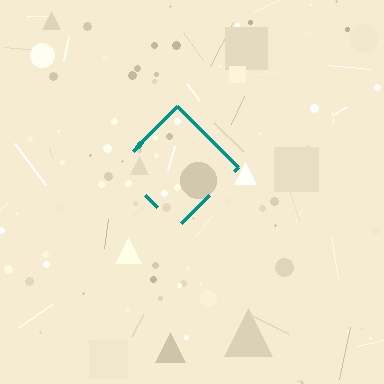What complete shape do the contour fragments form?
The contour fragments form a diamond.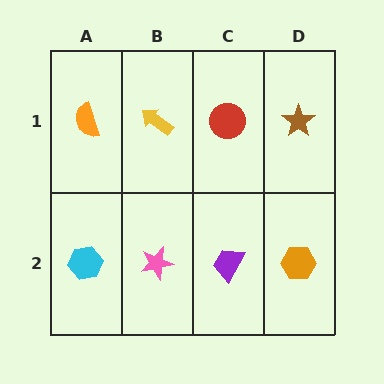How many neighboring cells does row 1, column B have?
3.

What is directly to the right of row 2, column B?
A purple trapezoid.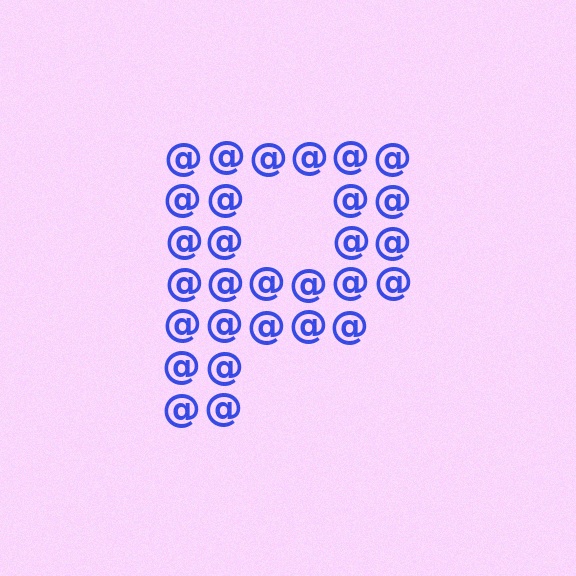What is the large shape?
The large shape is the letter P.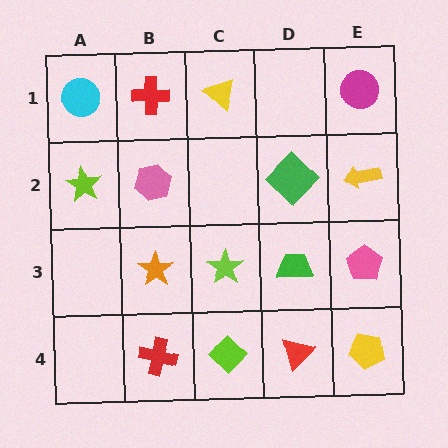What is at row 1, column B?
A red cross.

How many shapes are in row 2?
4 shapes.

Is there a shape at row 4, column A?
No, that cell is empty.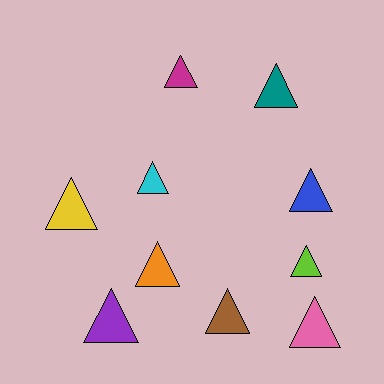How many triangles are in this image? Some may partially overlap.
There are 10 triangles.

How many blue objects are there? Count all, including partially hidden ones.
There is 1 blue object.